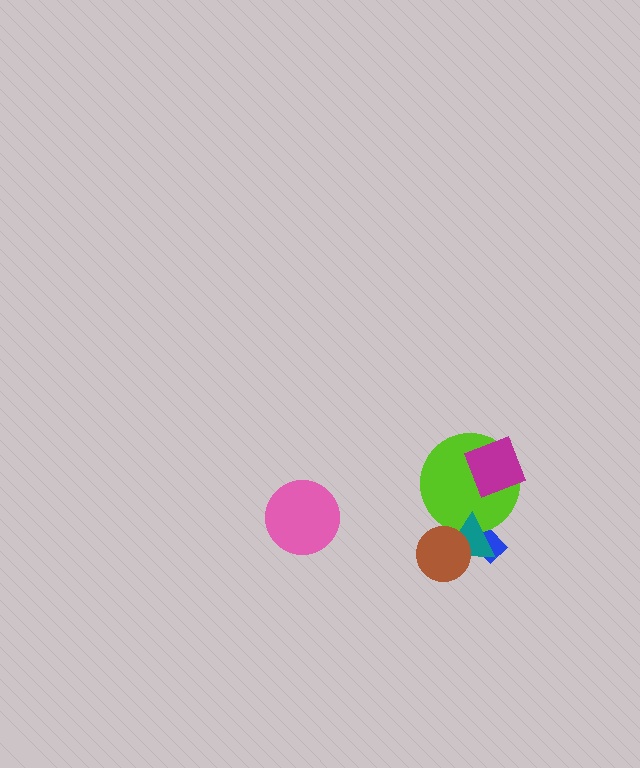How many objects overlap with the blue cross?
4 objects overlap with the blue cross.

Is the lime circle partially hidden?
Yes, it is partially covered by another shape.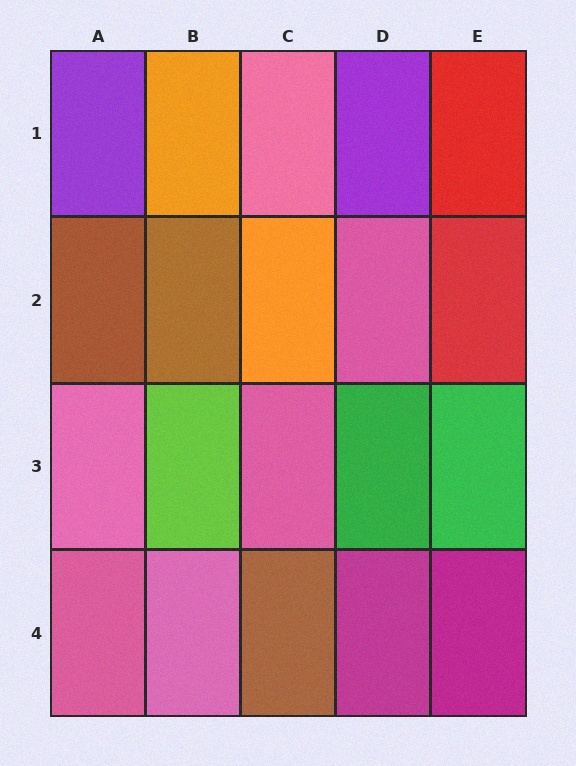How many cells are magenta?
2 cells are magenta.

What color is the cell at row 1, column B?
Orange.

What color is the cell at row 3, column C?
Pink.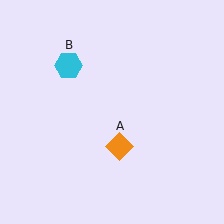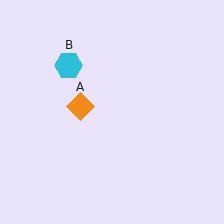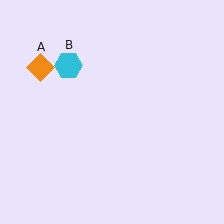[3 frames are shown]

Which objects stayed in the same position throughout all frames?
Cyan hexagon (object B) remained stationary.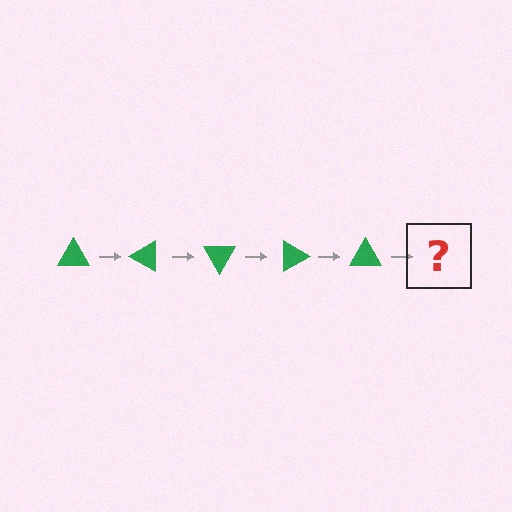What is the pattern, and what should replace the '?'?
The pattern is that the triangle rotates 30 degrees each step. The '?' should be a green triangle rotated 150 degrees.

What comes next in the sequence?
The next element should be a green triangle rotated 150 degrees.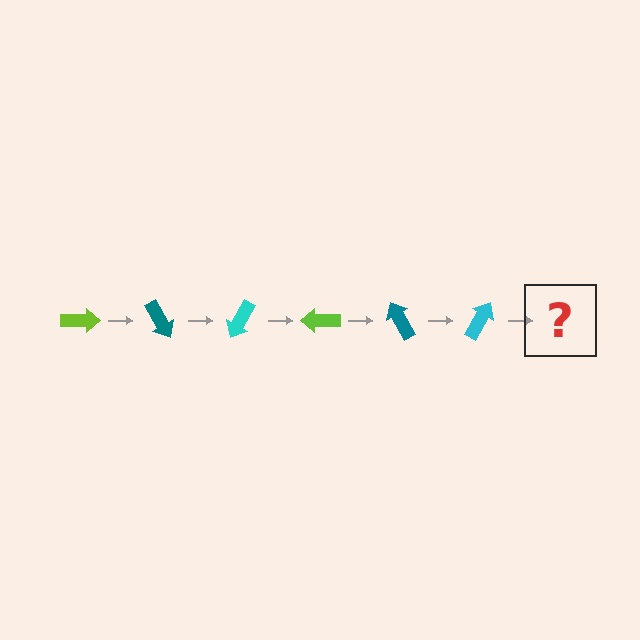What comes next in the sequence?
The next element should be a lime arrow, rotated 360 degrees from the start.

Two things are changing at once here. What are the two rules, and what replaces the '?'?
The two rules are that it rotates 60 degrees each step and the color cycles through lime, teal, and cyan. The '?' should be a lime arrow, rotated 360 degrees from the start.